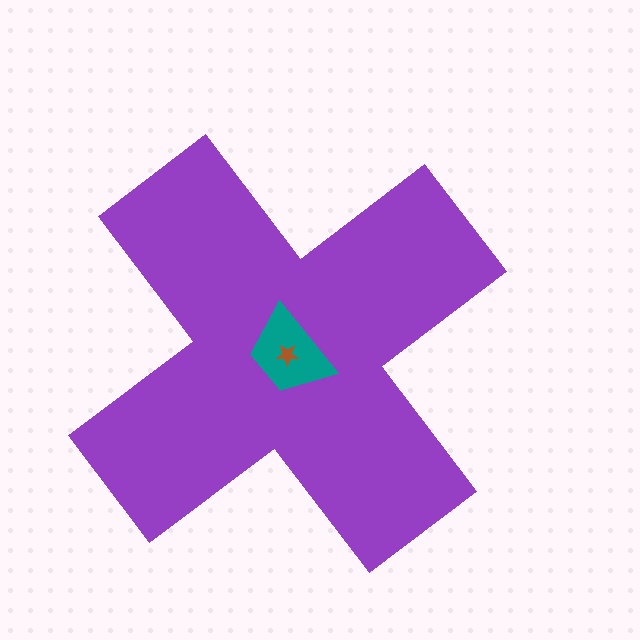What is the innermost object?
The brown star.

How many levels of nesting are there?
3.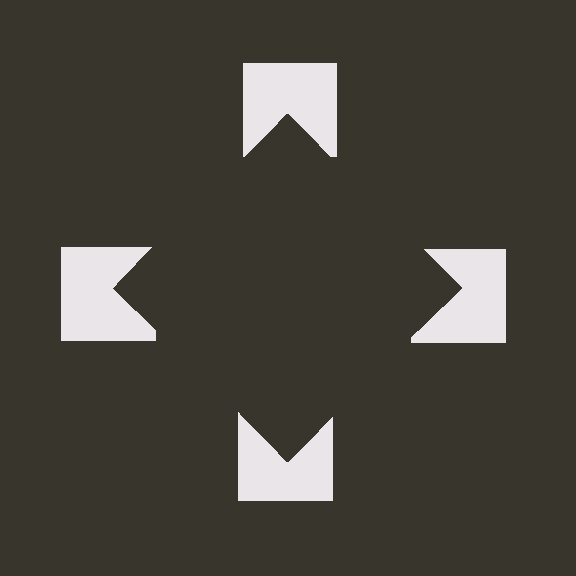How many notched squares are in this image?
There are 4 — one at each vertex of the illusory square.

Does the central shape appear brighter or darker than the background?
It typically appears slightly darker than the background, even though no actual brightness change is drawn.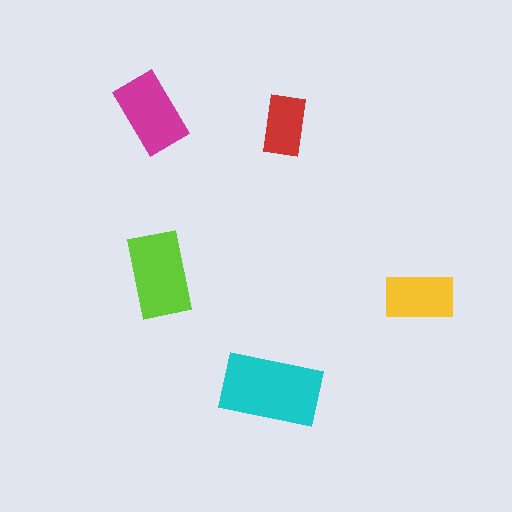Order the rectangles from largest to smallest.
the cyan one, the lime one, the magenta one, the yellow one, the red one.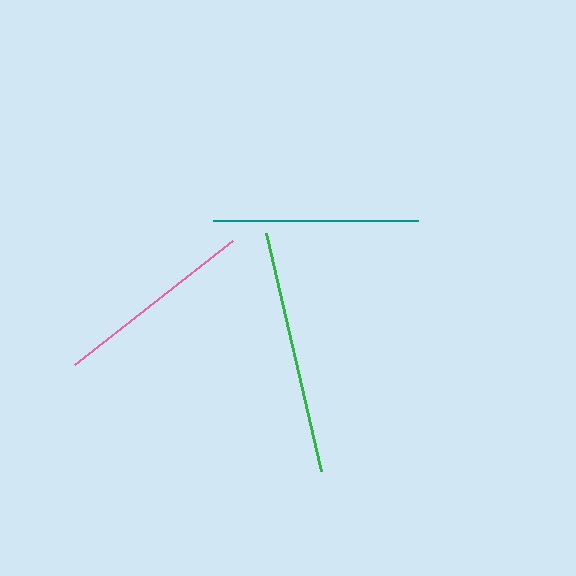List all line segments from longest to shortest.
From longest to shortest: green, teal, pink.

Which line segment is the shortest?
The pink line is the shortest at approximately 201 pixels.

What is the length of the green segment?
The green segment is approximately 244 pixels long.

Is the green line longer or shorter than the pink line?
The green line is longer than the pink line.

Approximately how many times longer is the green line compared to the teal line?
The green line is approximately 1.2 times the length of the teal line.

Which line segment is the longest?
The green line is the longest at approximately 244 pixels.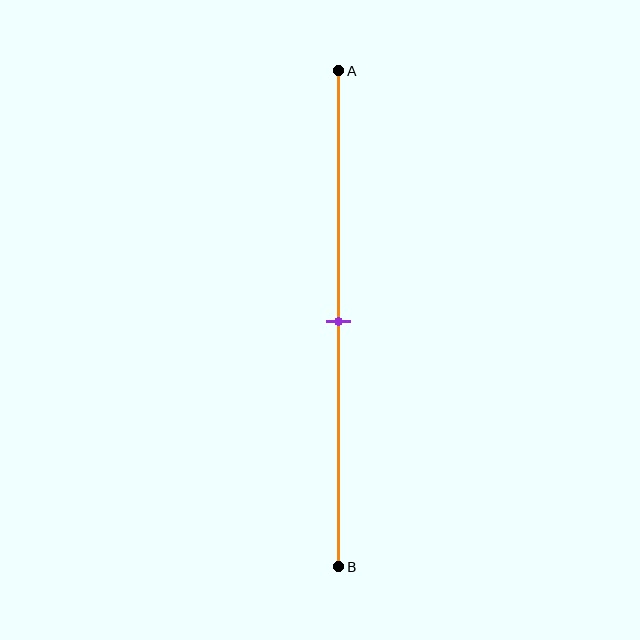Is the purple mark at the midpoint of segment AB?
Yes, the mark is approximately at the midpoint.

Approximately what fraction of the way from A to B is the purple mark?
The purple mark is approximately 50% of the way from A to B.